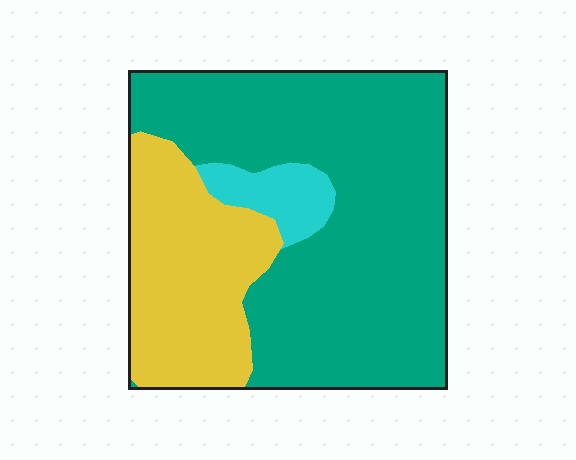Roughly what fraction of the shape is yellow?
Yellow takes up about one quarter (1/4) of the shape.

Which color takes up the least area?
Cyan, at roughly 5%.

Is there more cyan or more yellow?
Yellow.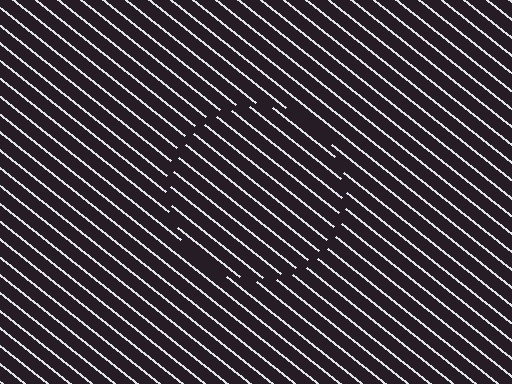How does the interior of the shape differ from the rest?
The interior of the shape contains the same grating, shifted by half a period — the contour is defined by the phase discontinuity where line-ends from the inner and outer gratings abut.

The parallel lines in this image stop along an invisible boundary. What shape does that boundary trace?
An illusory circle. The interior of the shape contains the same grating, shifted by half a period — the contour is defined by the phase discontinuity where line-ends from the inner and outer gratings abut.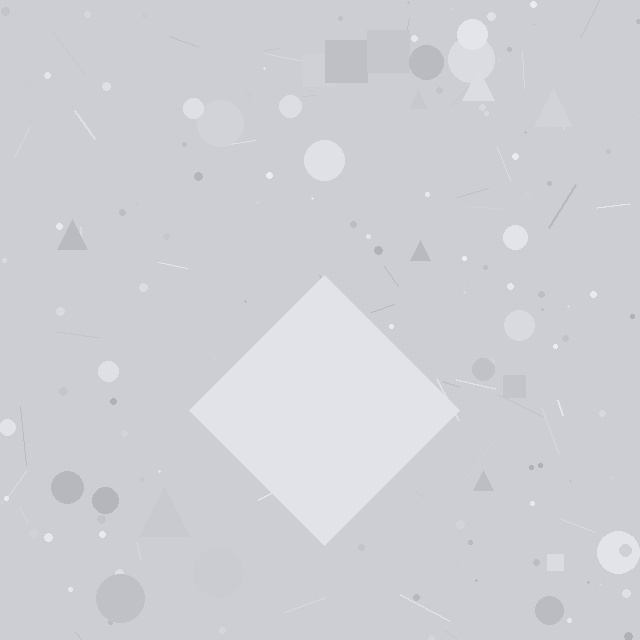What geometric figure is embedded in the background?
A diamond is embedded in the background.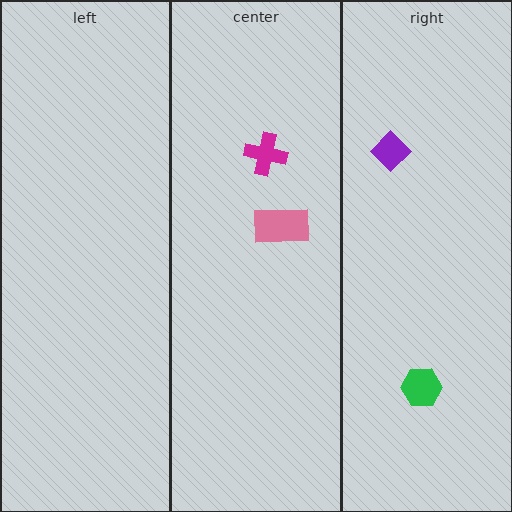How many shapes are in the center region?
2.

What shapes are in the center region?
The magenta cross, the pink rectangle.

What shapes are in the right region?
The green hexagon, the purple diamond.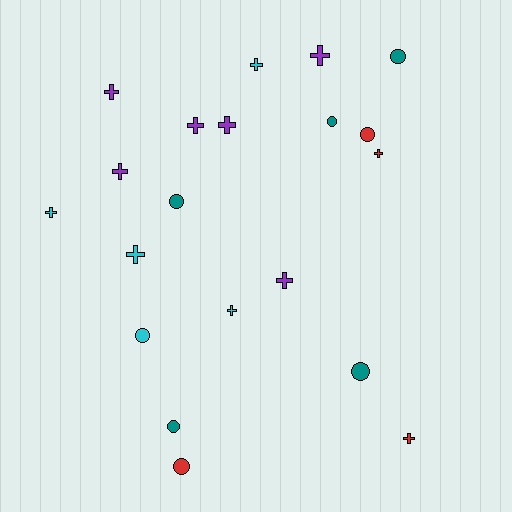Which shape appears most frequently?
Cross, with 12 objects.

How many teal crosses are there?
There are no teal crosses.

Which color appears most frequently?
Purple, with 6 objects.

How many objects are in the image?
There are 20 objects.